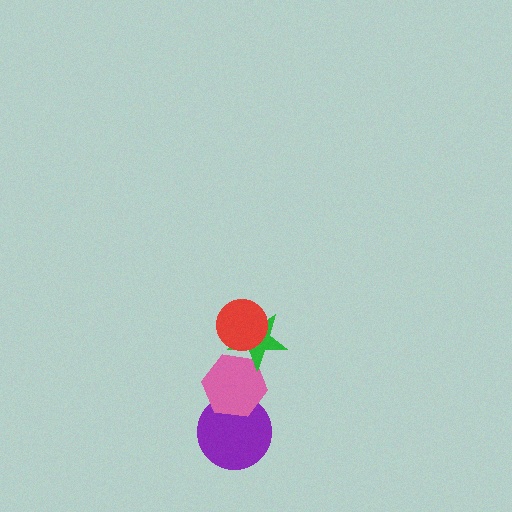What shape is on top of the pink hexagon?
The green star is on top of the pink hexagon.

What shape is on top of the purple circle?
The pink hexagon is on top of the purple circle.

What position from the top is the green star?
The green star is 2nd from the top.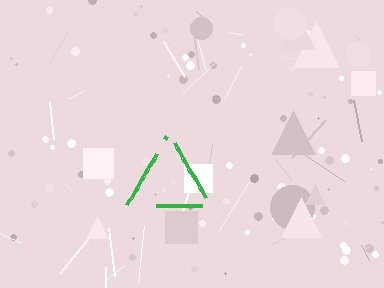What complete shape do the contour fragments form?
The contour fragments form a triangle.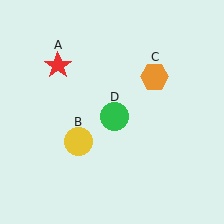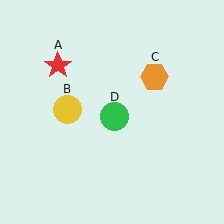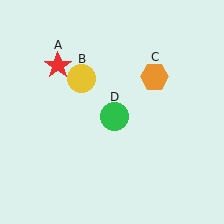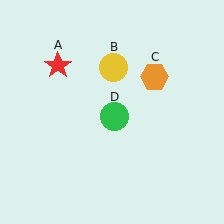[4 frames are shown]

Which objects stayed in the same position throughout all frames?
Red star (object A) and orange hexagon (object C) and green circle (object D) remained stationary.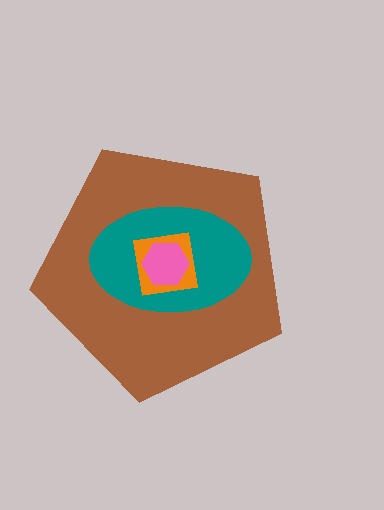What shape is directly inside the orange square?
The pink hexagon.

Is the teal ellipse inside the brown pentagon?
Yes.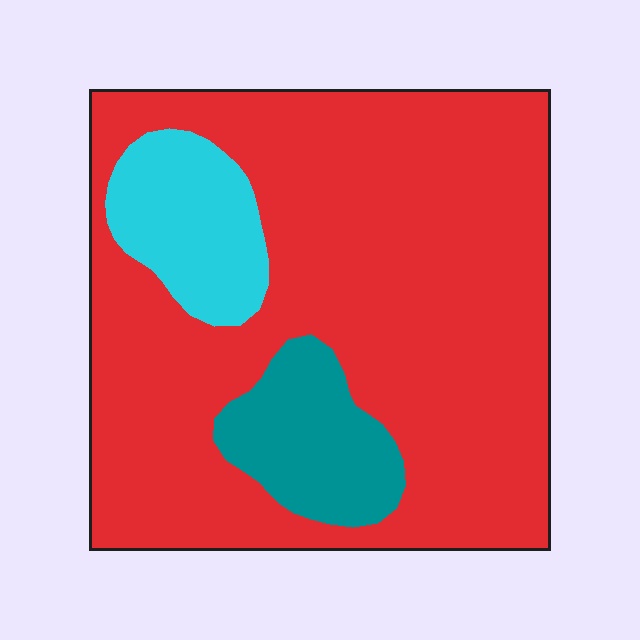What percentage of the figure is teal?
Teal covers around 10% of the figure.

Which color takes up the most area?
Red, at roughly 80%.